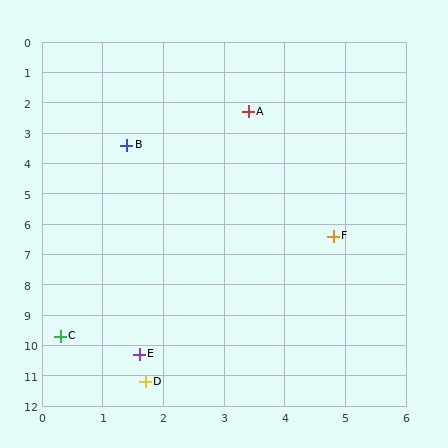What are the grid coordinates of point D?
Point D is at approximately (1.7, 11.2).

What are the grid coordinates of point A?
Point A is at approximately (3.4, 2.3).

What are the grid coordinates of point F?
Point F is at approximately (4.8, 6.4).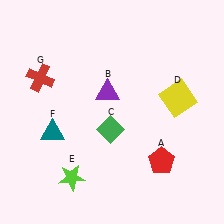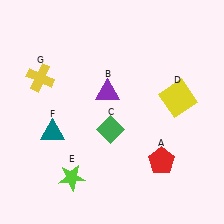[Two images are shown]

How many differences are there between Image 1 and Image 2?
There is 1 difference between the two images.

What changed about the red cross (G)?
In Image 1, G is red. In Image 2, it changed to yellow.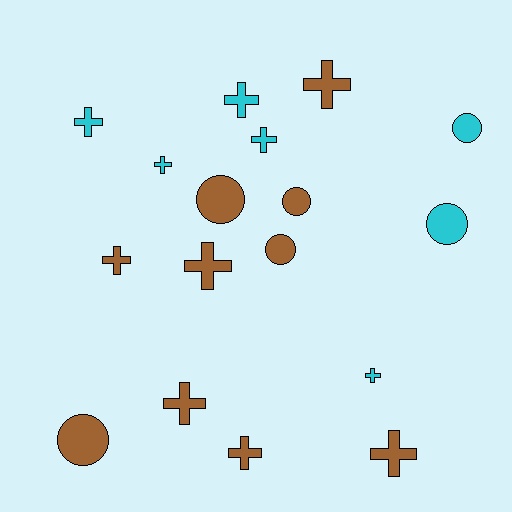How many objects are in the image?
There are 17 objects.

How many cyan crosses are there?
There are 5 cyan crosses.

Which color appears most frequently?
Brown, with 10 objects.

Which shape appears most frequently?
Cross, with 11 objects.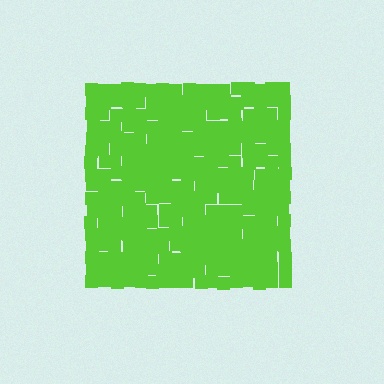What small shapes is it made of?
It is made of small squares.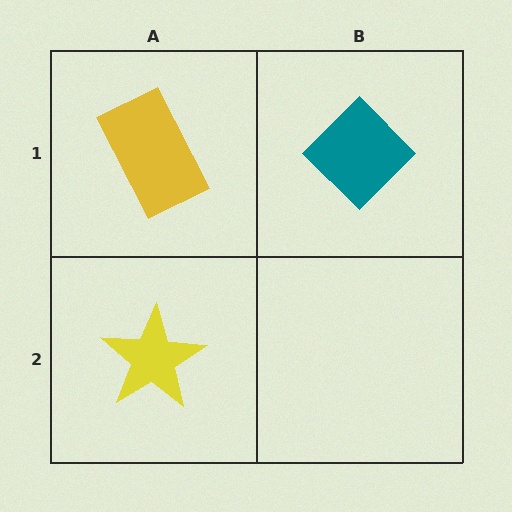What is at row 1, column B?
A teal diamond.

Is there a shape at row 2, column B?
No, that cell is empty.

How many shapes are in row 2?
1 shape.